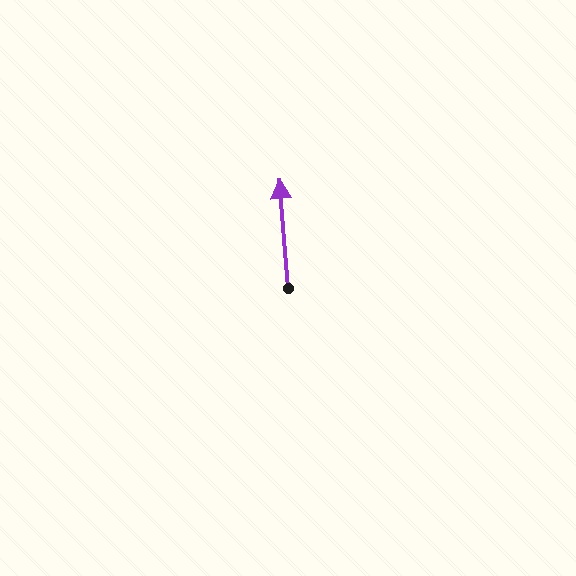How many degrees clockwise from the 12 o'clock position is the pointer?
Approximately 356 degrees.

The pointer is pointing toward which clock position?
Roughly 12 o'clock.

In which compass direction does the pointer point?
North.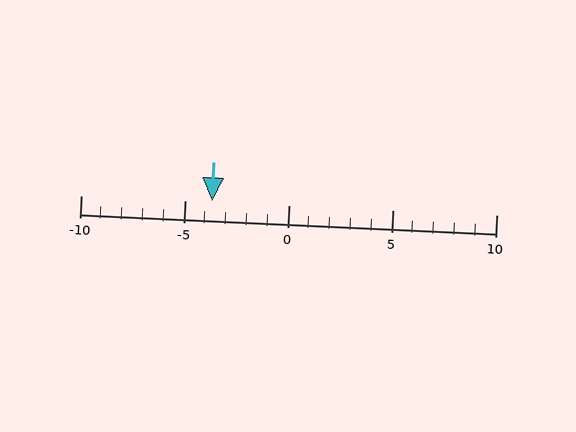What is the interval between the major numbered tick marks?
The major tick marks are spaced 5 units apart.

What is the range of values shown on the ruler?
The ruler shows values from -10 to 10.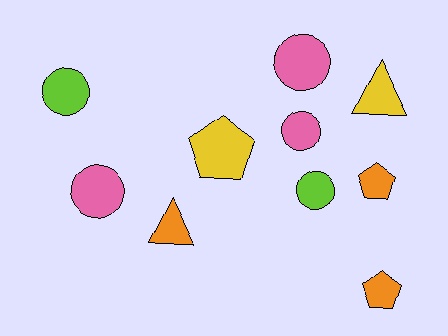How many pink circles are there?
There are 3 pink circles.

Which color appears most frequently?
Orange, with 3 objects.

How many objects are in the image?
There are 10 objects.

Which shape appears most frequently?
Circle, with 5 objects.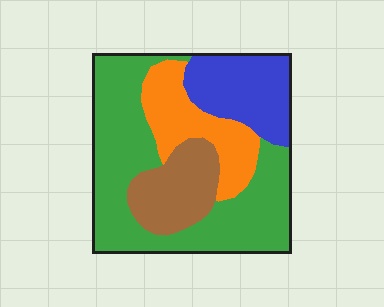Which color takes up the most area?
Green, at roughly 45%.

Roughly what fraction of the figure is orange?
Orange takes up about one sixth (1/6) of the figure.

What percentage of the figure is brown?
Brown covers about 15% of the figure.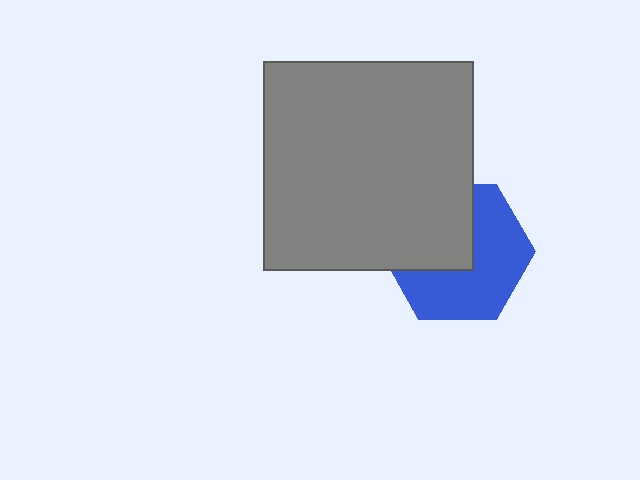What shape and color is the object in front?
The object in front is a gray square.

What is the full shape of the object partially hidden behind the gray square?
The partially hidden object is a blue hexagon.